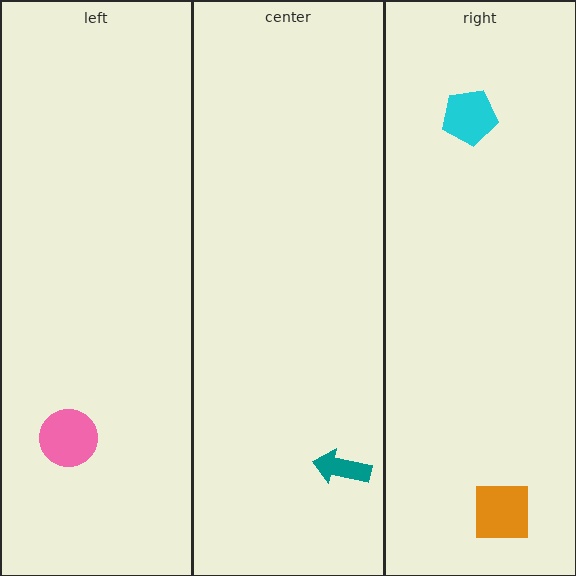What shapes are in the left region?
The pink circle.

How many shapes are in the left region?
1.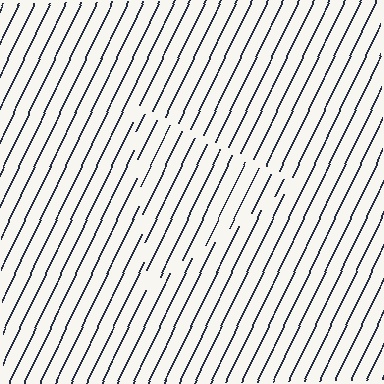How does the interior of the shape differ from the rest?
The interior of the shape contains the same grating, shifted by half a period — the contour is defined by the phase discontinuity where line-ends from the inner and outer gratings abut.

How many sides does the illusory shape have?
3 sides — the line-ends trace a triangle.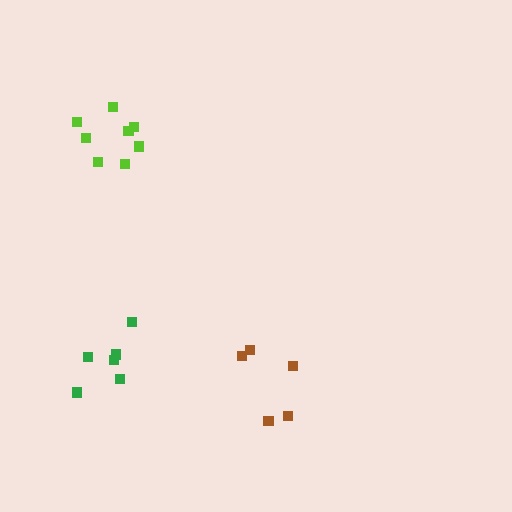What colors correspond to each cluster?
The clusters are colored: lime, green, brown.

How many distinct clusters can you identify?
There are 3 distinct clusters.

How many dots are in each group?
Group 1: 8 dots, Group 2: 6 dots, Group 3: 5 dots (19 total).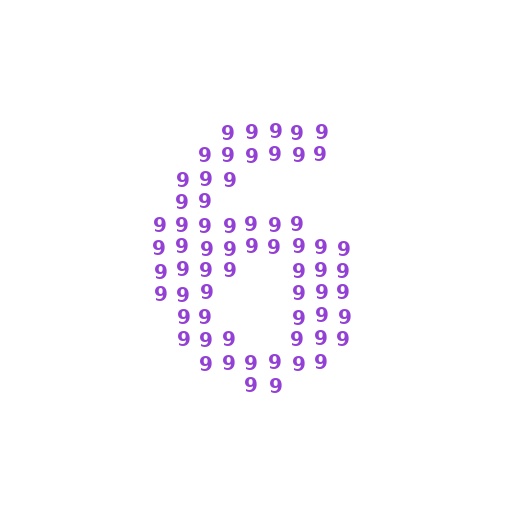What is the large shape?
The large shape is the digit 6.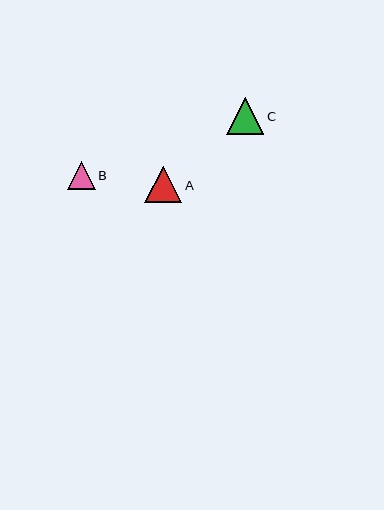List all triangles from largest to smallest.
From largest to smallest: C, A, B.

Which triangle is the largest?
Triangle C is the largest with a size of approximately 37 pixels.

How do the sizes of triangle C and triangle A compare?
Triangle C and triangle A are approximately the same size.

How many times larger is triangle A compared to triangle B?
Triangle A is approximately 1.3 times the size of triangle B.